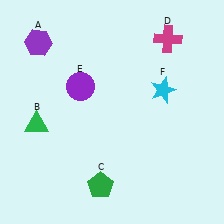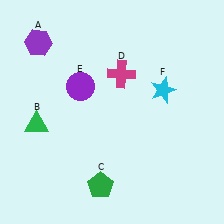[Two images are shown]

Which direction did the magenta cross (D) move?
The magenta cross (D) moved left.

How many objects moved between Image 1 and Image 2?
1 object moved between the two images.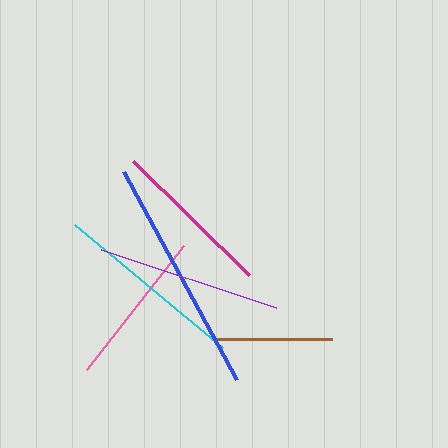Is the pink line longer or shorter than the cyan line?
The cyan line is longer than the pink line.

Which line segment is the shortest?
The brown line is the shortest at approximately 118 pixels.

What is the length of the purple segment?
The purple segment is approximately 185 pixels long.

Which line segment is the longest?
The blue line is the longest at approximately 237 pixels.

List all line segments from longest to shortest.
From longest to shortest: blue, cyan, purple, magenta, pink, brown.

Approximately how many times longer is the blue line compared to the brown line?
The blue line is approximately 2.0 times the length of the brown line.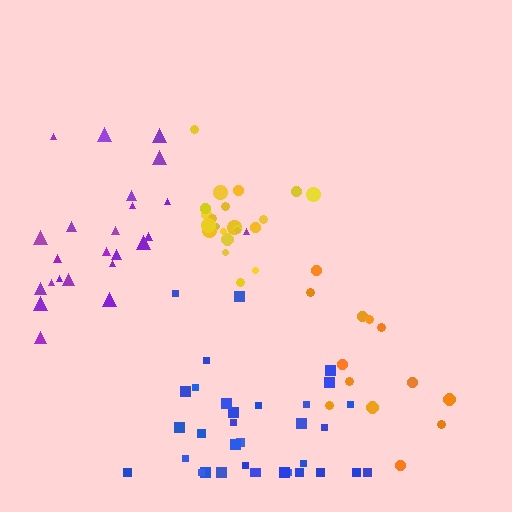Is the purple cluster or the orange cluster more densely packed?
Purple.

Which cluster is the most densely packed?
Yellow.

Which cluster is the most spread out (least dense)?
Orange.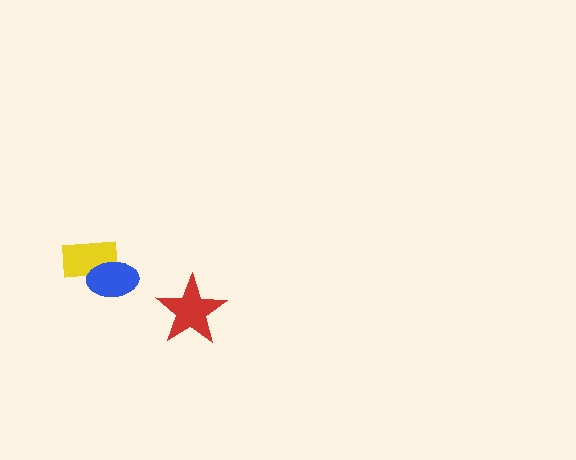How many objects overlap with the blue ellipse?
1 object overlaps with the blue ellipse.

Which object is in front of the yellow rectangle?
The blue ellipse is in front of the yellow rectangle.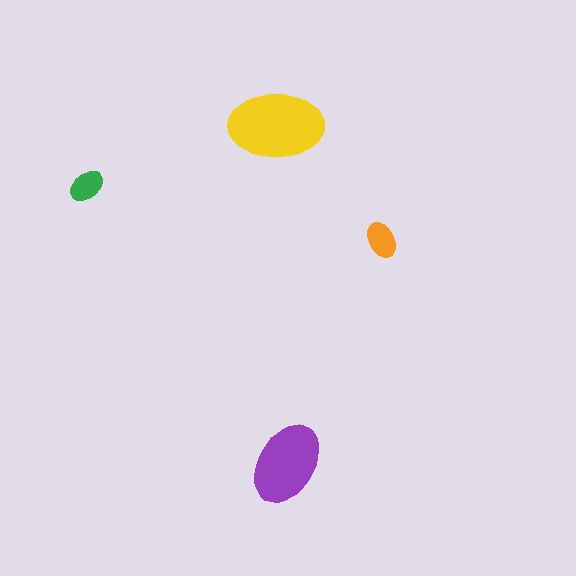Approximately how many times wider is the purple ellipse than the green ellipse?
About 2.5 times wider.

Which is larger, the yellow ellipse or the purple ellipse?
The yellow one.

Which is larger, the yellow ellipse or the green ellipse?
The yellow one.